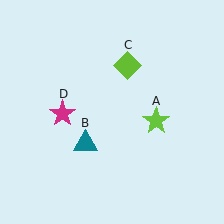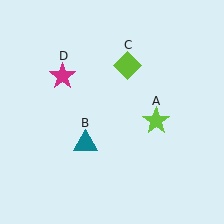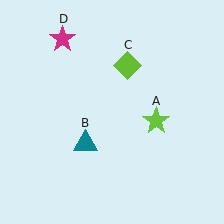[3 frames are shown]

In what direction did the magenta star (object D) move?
The magenta star (object D) moved up.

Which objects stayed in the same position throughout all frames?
Lime star (object A) and teal triangle (object B) and lime diamond (object C) remained stationary.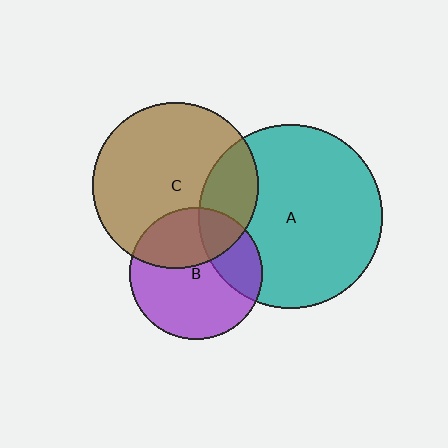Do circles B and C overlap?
Yes.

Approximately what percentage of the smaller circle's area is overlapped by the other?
Approximately 35%.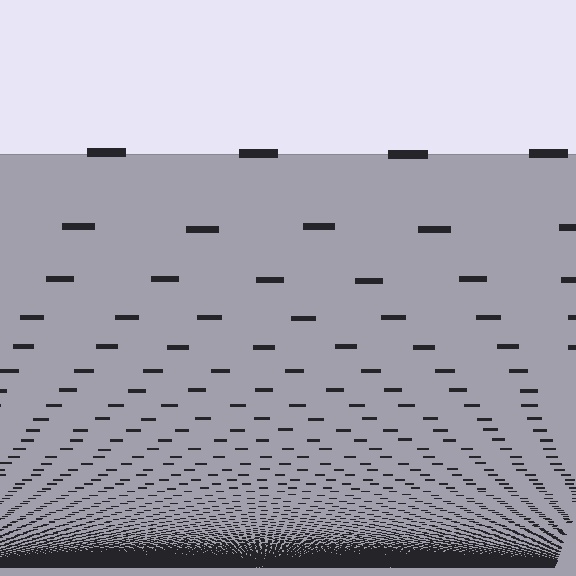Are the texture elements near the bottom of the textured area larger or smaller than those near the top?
Smaller. The gradient is inverted — elements near the bottom are smaller and denser.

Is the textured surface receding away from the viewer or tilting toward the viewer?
The surface appears to tilt toward the viewer. Texture elements get larger and sparser toward the top.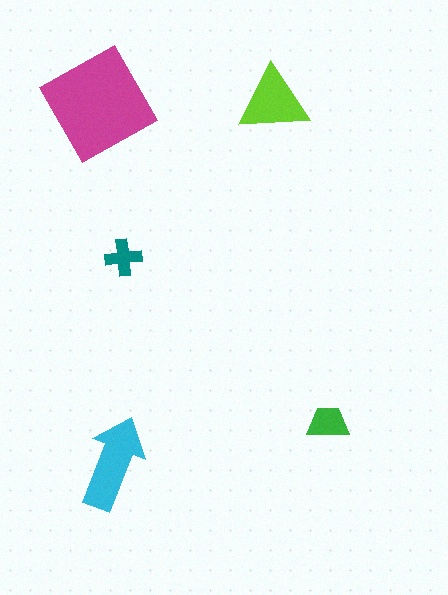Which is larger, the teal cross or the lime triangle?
The lime triangle.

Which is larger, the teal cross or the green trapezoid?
The green trapezoid.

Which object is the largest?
The magenta square.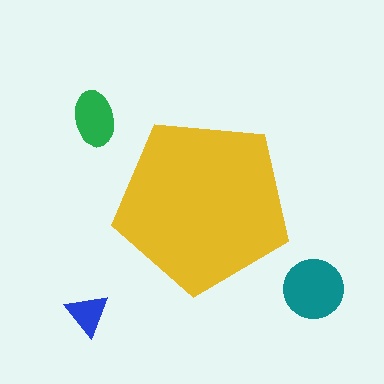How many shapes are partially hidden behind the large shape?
0 shapes are partially hidden.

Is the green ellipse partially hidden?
No, the green ellipse is fully visible.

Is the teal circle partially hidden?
No, the teal circle is fully visible.